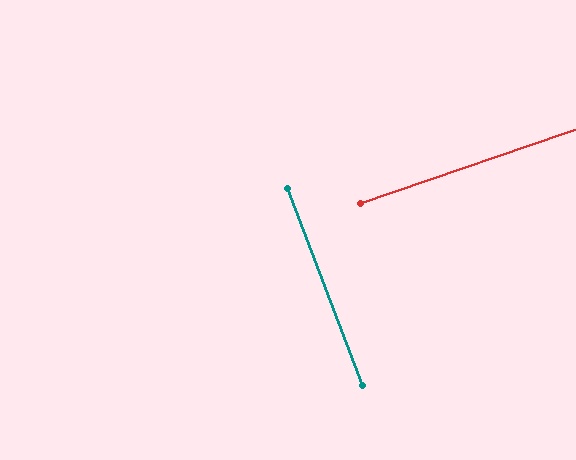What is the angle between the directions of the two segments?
Approximately 88 degrees.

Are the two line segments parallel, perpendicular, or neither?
Perpendicular — they meet at approximately 88°.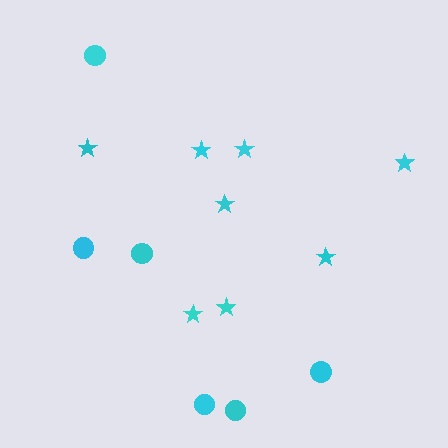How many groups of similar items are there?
There are 2 groups: one group of stars (8) and one group of circles (6).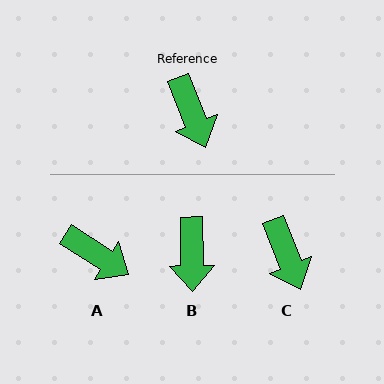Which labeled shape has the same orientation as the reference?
C.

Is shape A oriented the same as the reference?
No, it is off by about 36 degrees.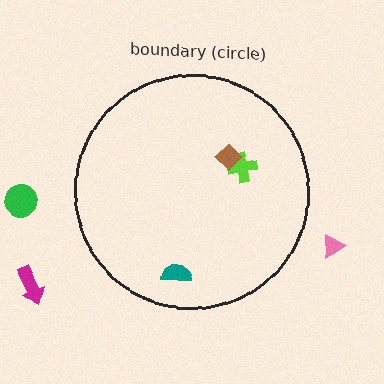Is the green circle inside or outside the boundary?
Outside.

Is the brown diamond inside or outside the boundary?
Inside.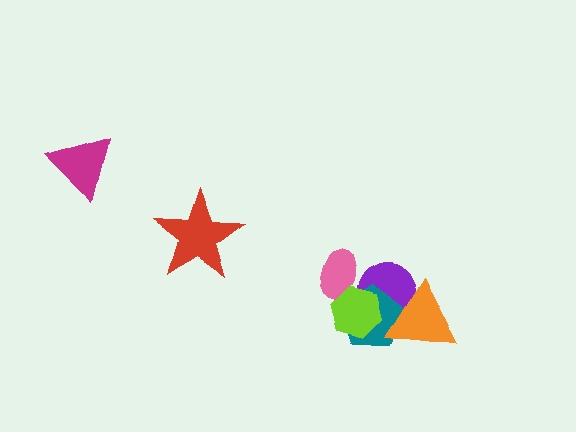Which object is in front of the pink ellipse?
The lime hexagon is in front of the pink ellipse.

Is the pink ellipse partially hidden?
Yes, it is partially covered by another shape.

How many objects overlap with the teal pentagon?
3 objects overlap with the teal pentagon.